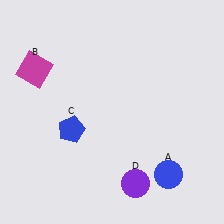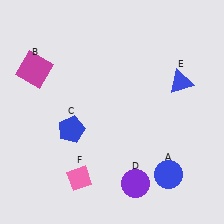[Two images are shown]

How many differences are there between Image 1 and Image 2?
There are 2 differences between the two images.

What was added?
A blue triangle (E), a pink diamond (F) were added in Image 2.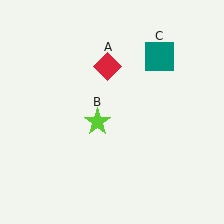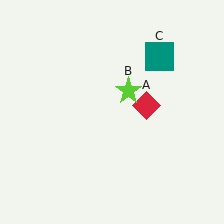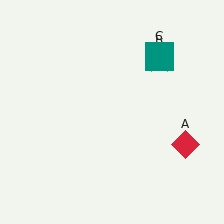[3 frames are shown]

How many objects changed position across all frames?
2 objects changed position: red diamond (object A), lime star (object B).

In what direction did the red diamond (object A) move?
The red diamond (object A) moved down and to the right.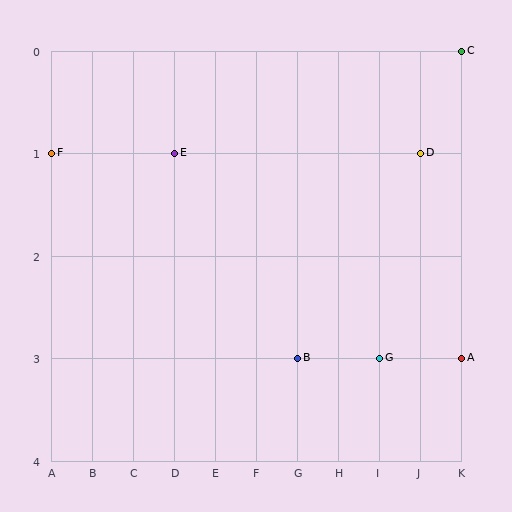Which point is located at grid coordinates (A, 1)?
Point F is at (A, 1).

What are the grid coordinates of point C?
Point C is at grid coordinates (K, 0).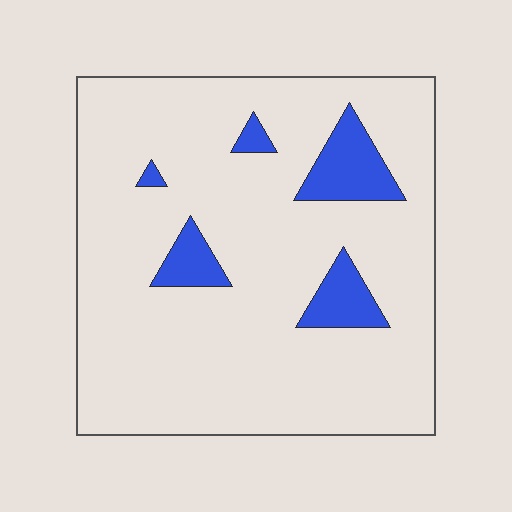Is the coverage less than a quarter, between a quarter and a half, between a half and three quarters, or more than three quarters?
Less than a quarter.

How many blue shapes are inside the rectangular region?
5.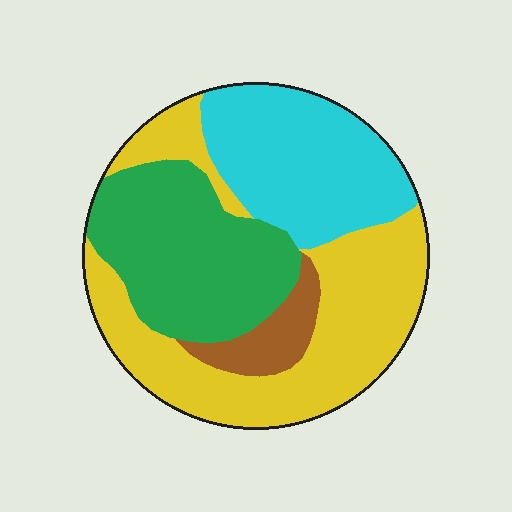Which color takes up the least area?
Brown, at roughly 5%.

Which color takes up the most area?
Yellow, at roughly 40%.